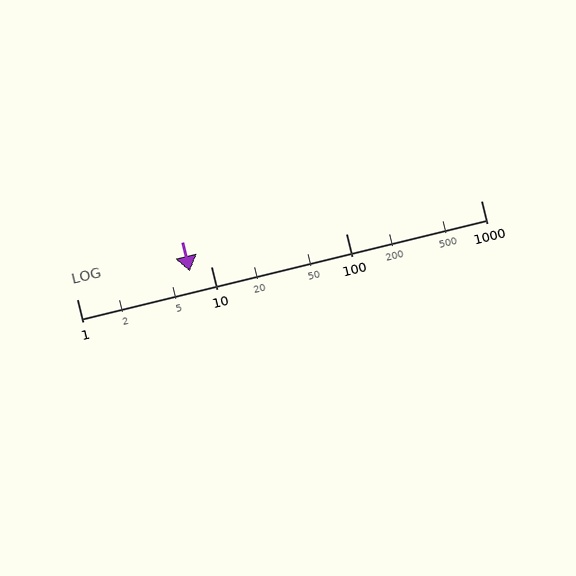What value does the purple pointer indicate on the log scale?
The pointer indicates approximately 6.9.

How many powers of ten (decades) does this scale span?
The scale spans 3 decades, from 1 to 1000.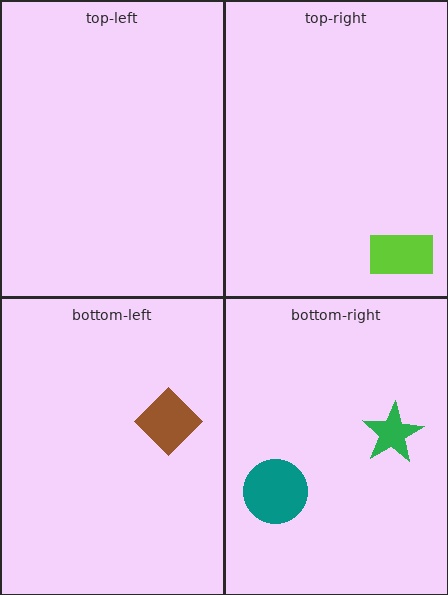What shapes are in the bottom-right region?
The teal circle, the green star.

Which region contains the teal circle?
The bottom-right region.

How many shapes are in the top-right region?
1.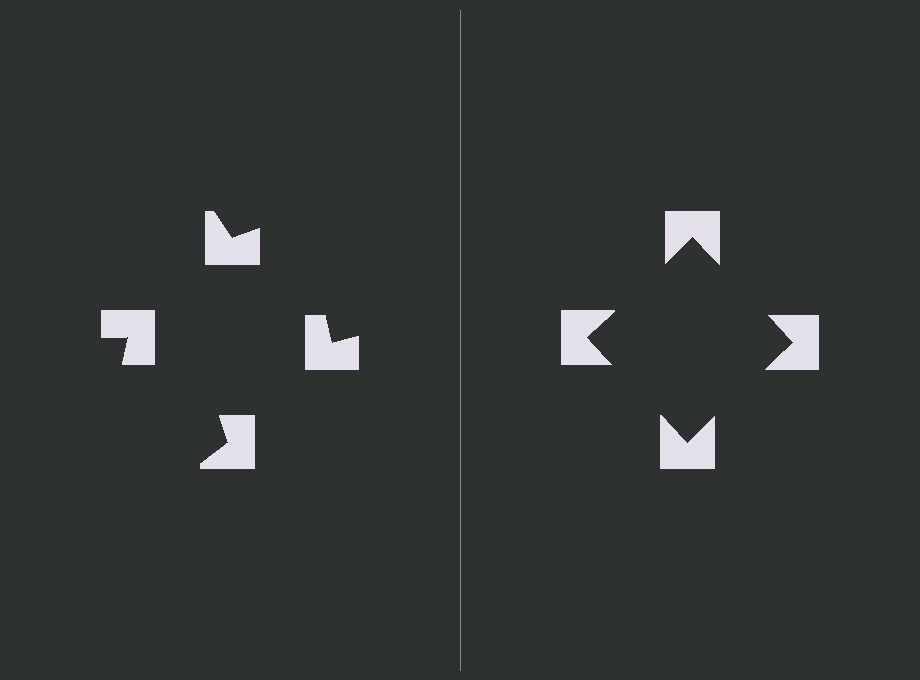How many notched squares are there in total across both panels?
8 — 4 on each side.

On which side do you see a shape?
An illusory square appears on the right side. On the left side the wedge cuts are rotated, so no coherent shape forms.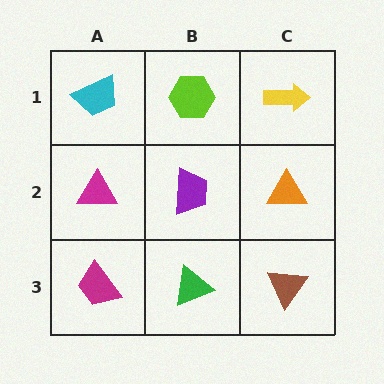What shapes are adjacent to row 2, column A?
A cyan trapezoid (row 1, column A), a magenta trapezoid (row 3, column A), a purple trapezoid (row 2, column B).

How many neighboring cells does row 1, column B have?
3.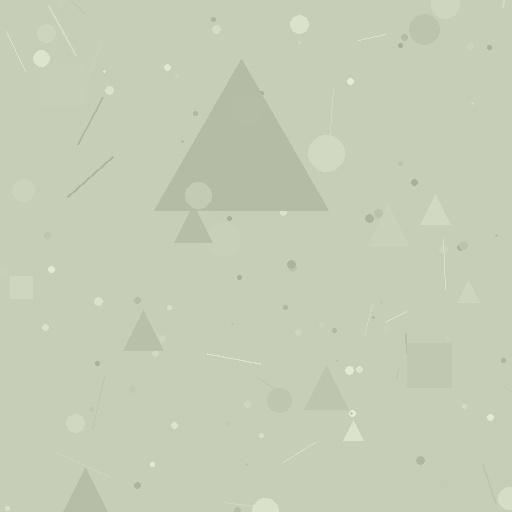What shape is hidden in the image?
A triangle is hidden in the image.